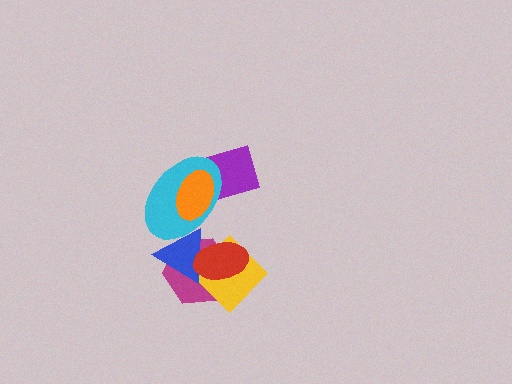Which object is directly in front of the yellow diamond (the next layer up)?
The blue triangle is directly in front of the yellow diamond.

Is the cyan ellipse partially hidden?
Yes, it is partially covered by another shape.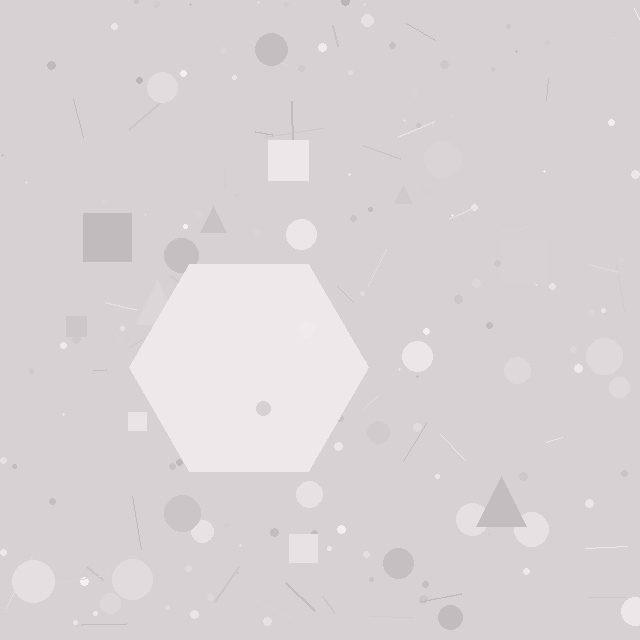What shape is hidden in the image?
A hexagon is hidden in the image.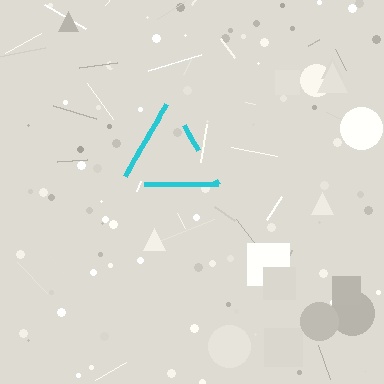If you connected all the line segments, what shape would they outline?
They would outline a triangle.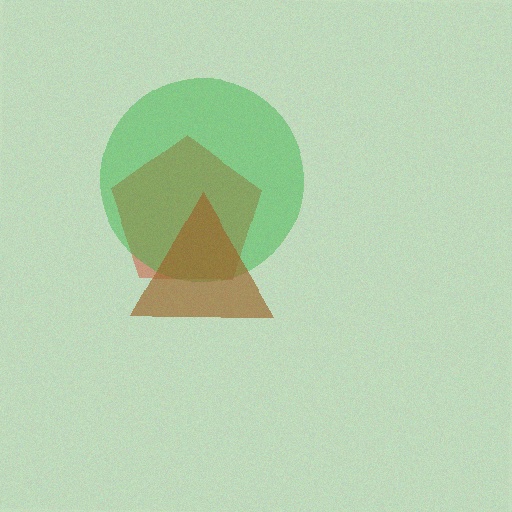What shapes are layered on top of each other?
The layered shapes are: a red pentagon, a green circle, a brown triangle.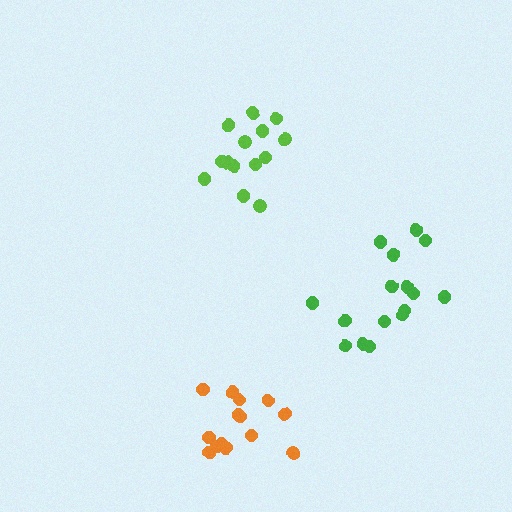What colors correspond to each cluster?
The clusters are colored: orange, lime, green.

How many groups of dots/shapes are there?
There are 3 groups.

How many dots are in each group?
Group 1: 14 dots, Group 2: 14 dots, Group 3: 16 dots (44 total).